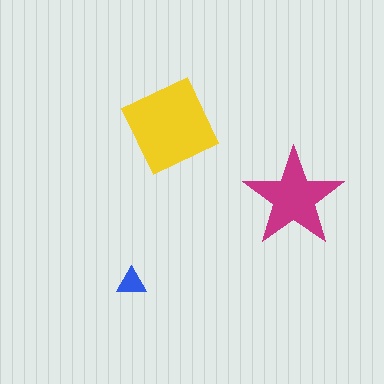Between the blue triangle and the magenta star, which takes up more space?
The magenta star.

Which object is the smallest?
The blue triangle.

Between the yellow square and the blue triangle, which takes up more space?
The yellow square.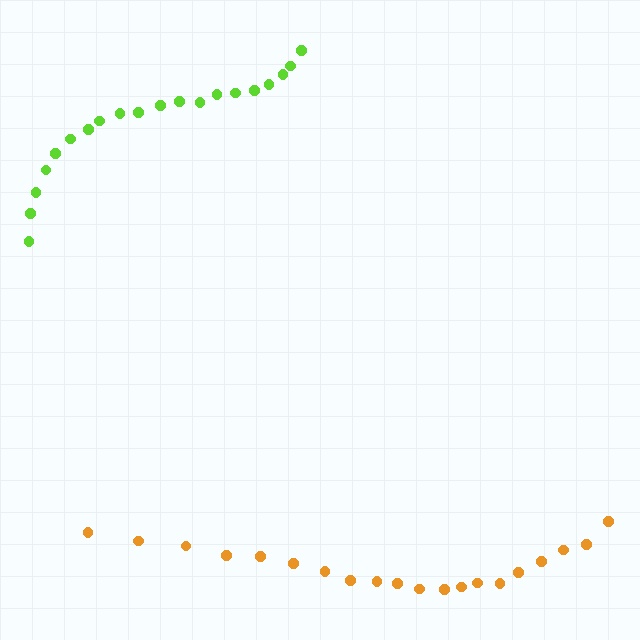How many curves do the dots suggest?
There are 2 distinct paths.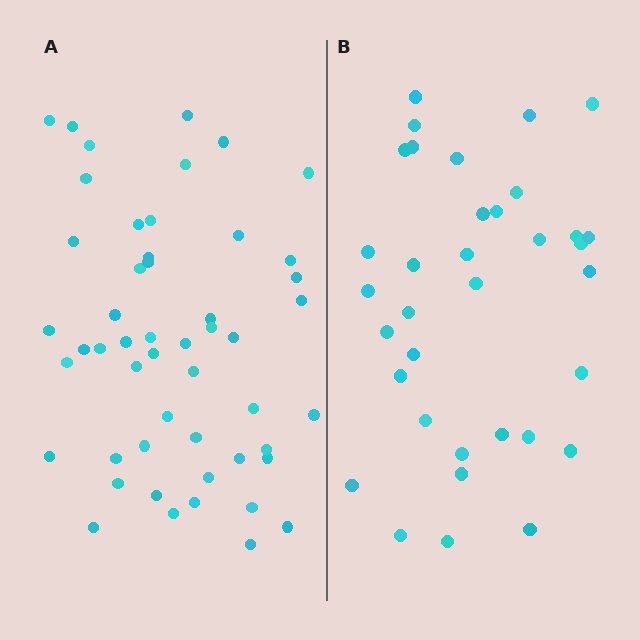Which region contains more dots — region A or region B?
Region A (the left region) has more dots.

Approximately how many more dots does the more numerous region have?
Region A has approximately 15 more dots than region B.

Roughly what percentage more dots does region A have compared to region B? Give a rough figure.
About 45% more.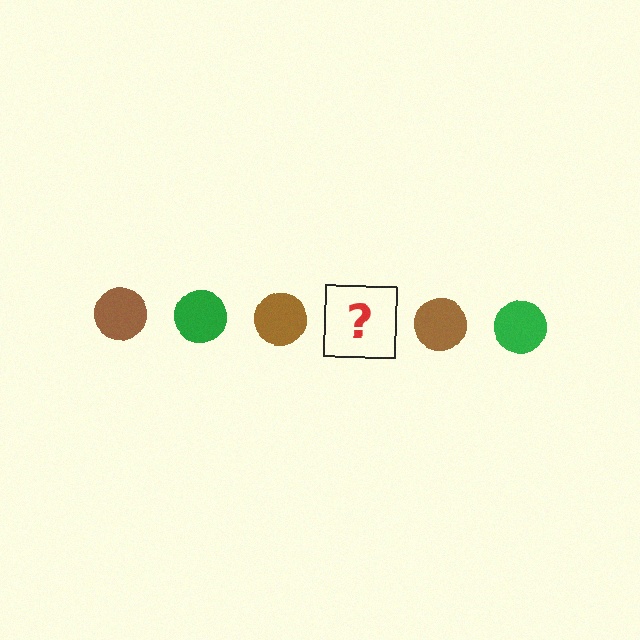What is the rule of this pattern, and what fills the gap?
The rule is that the pattern cycles through brown, green circles. The gap should be filled with a green circle.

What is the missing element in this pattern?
The missing element is a green circle.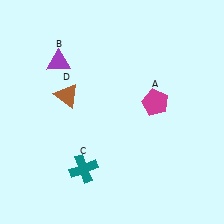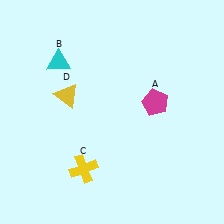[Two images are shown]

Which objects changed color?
B changed from purple to cyan. C changed from teal to yellow. D changed from brown to yellow.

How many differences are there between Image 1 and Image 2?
There are 3 differences between the two images.